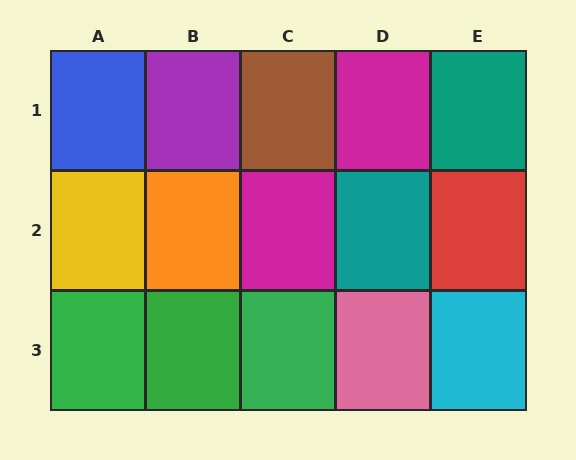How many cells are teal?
2 cells are teal.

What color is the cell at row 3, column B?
Green.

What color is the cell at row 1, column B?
Purple.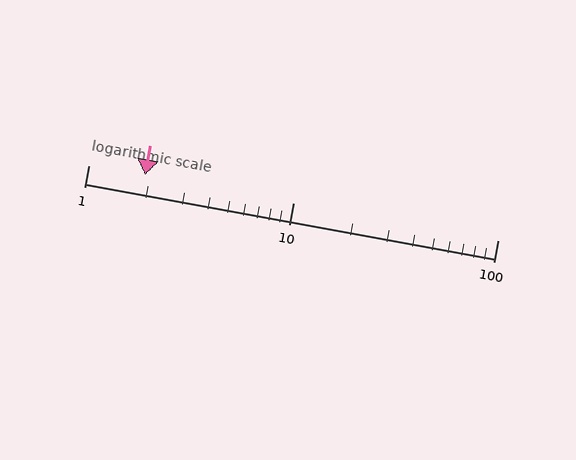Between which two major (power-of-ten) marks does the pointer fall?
The pointer is between 1 and 10.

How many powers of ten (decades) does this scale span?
The scale spans 2 decades, from 1 to 100.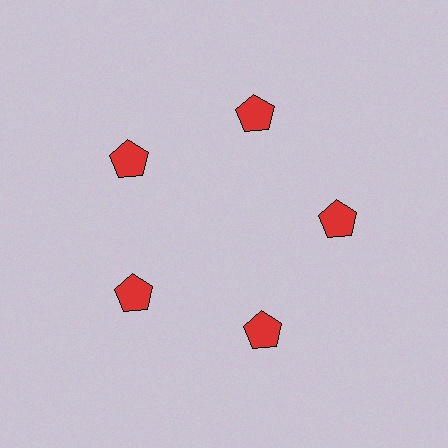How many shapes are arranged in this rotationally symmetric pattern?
There are 5 shapes, arranged in 5 groups of 1.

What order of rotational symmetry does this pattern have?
This pattern has 5-fold rotational symmetry.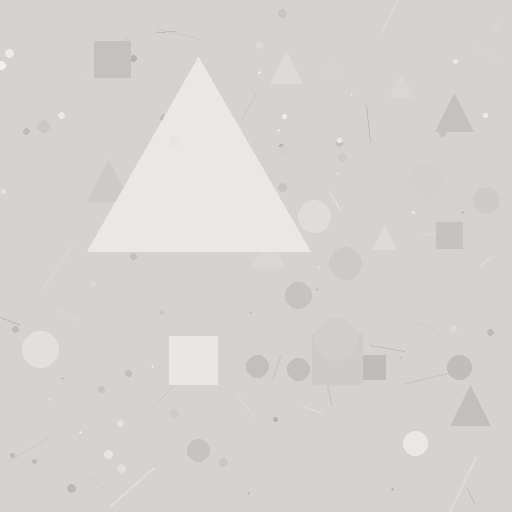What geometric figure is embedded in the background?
A triangle is embedded in the background.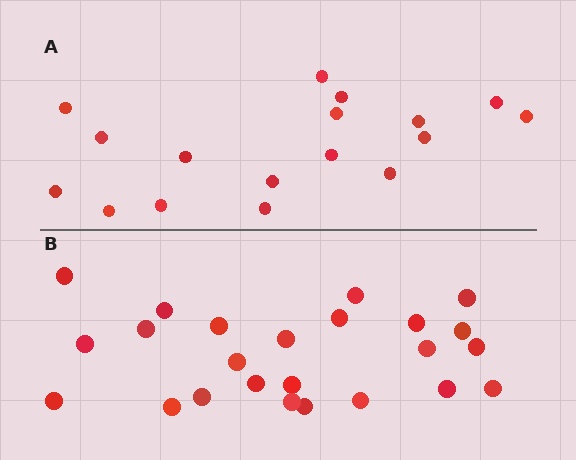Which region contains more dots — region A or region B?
Region B (the bottom region) has more dots.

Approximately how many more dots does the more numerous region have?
Region B has roughly 8 or so more dots than region A.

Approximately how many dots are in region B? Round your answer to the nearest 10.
About 20 dots. (The exact count is 24, which rounds to 20.)